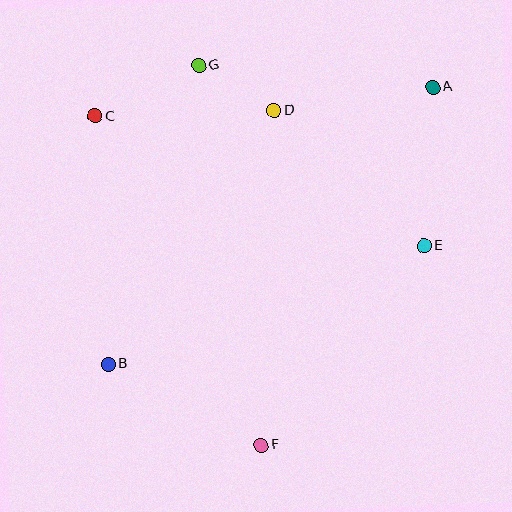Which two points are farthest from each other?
Points A and B are farthest from each other.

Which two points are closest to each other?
Points D and G are closest to each other.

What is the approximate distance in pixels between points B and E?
The distance between B and E is approximately 337 pixels.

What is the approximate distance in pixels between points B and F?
The distance between B and F is approximately 173 pixels.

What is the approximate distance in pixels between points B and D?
The distance between B and D is approximately 303 pixels.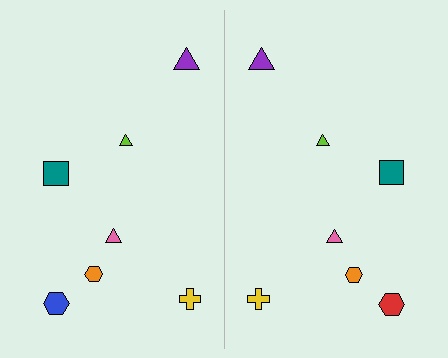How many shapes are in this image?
There are 14 shapes in this image.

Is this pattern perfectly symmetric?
No, the pattern is not perfectly symmetric. The red hexagon on the right side breaks the symmetry — its mirror counterpart is blue.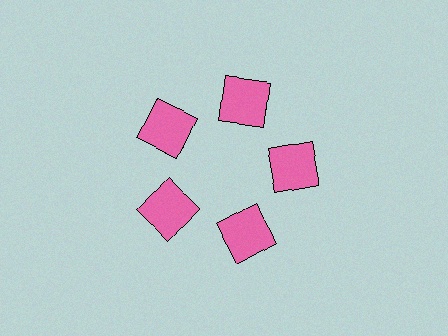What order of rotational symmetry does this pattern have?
This pattern has 5-fold rotational symmetry.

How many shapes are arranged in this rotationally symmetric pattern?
There are 5 shapes, arranged in 5 groups of 1.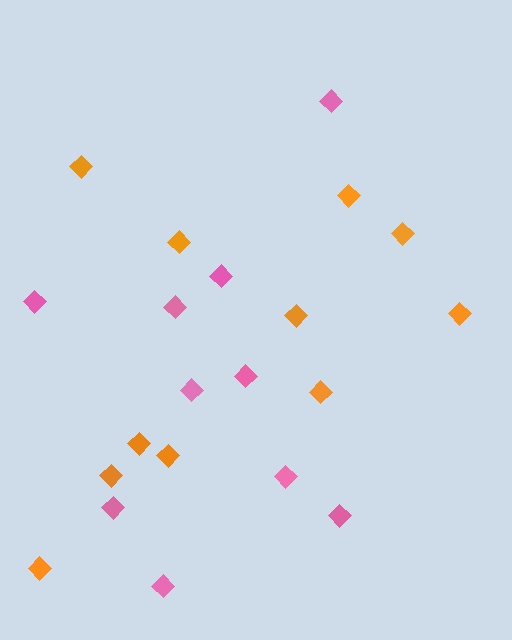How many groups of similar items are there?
There are 2 groups: one group of orange diamonds (11) and one group of pink diamonds (10).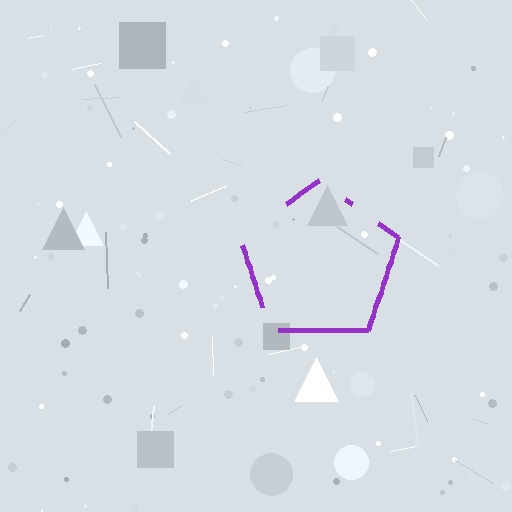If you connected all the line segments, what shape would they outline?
They would outline a pentagon.